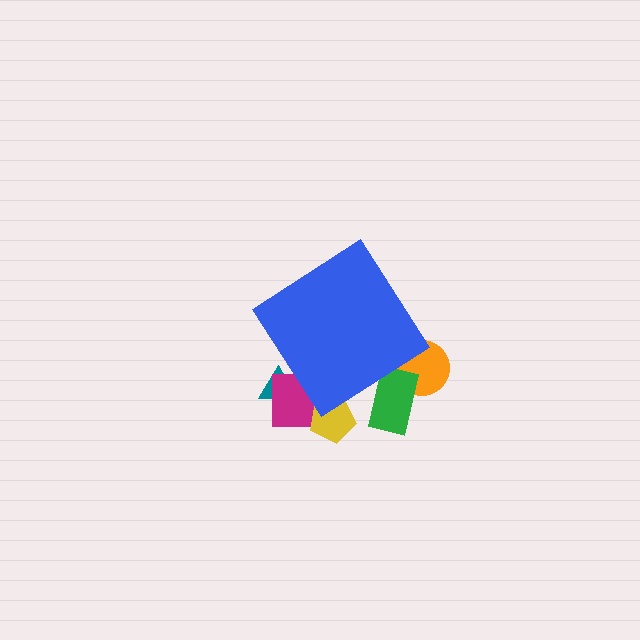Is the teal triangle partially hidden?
Yes, the teal triangle is partially hidden behind the blue diamond.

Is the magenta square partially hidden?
Yes, the magenta square is partially hidden behind the blue diamond.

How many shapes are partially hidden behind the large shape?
5 shapes are partially hidden.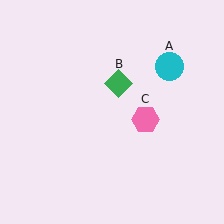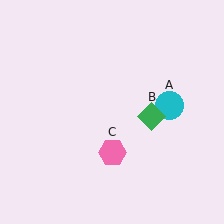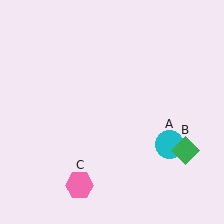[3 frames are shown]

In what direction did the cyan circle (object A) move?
The cyan circle (object A) moved down.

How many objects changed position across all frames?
3 objects changed position: cyan circle (object A), green diamond (object B), pink hexagon (object C).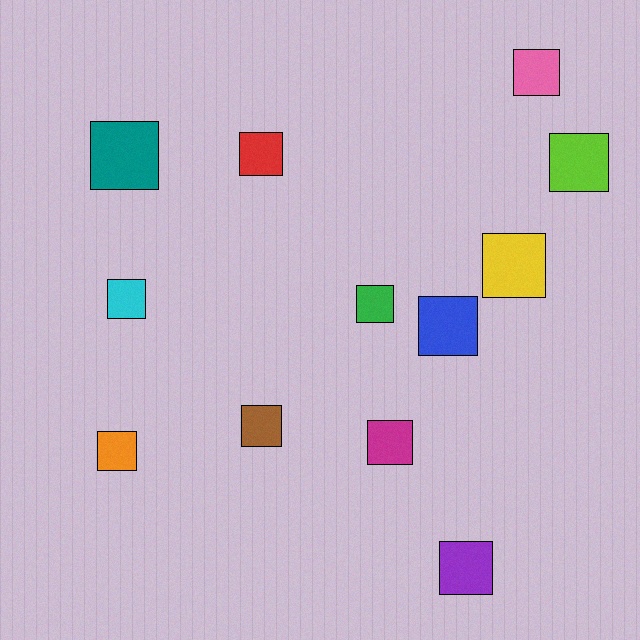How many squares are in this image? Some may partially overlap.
There are 12 squares.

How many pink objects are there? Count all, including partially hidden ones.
There is 1 pink object.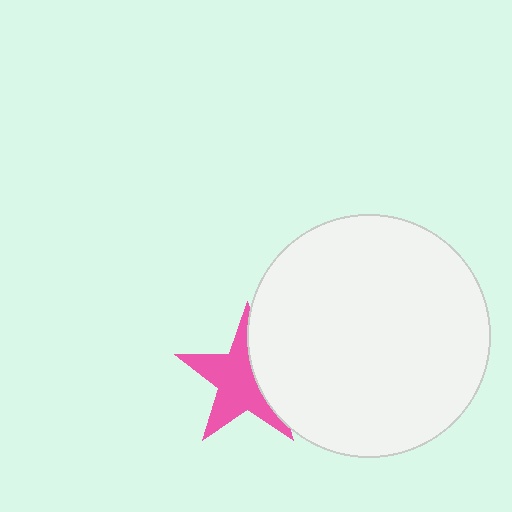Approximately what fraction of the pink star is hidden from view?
Roughly 36% of the pink star is hidden behind the white circle.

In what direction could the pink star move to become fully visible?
The pink star could move left. That would shift it out from behind the white circle entirely.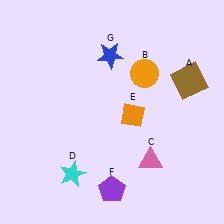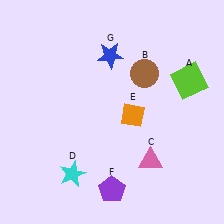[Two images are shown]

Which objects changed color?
A changed from brown to lime. B changed from orange to brown.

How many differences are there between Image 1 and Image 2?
There are 2 differences between the two images.